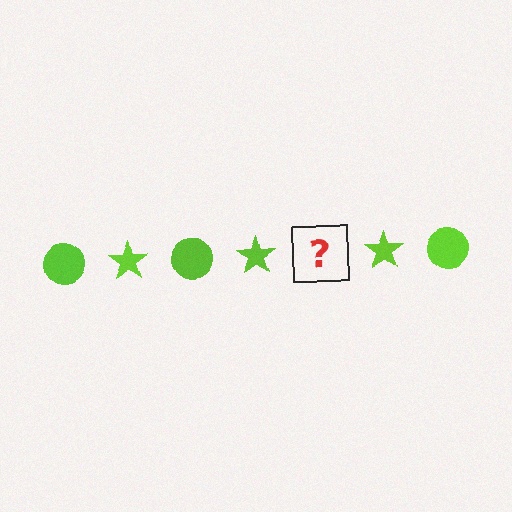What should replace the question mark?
The question mark should be replaced with a lime circle.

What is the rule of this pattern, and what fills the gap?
The rule is that the pattern cycles through circle, star shapes in lime. The gap should be filled with a lime circle.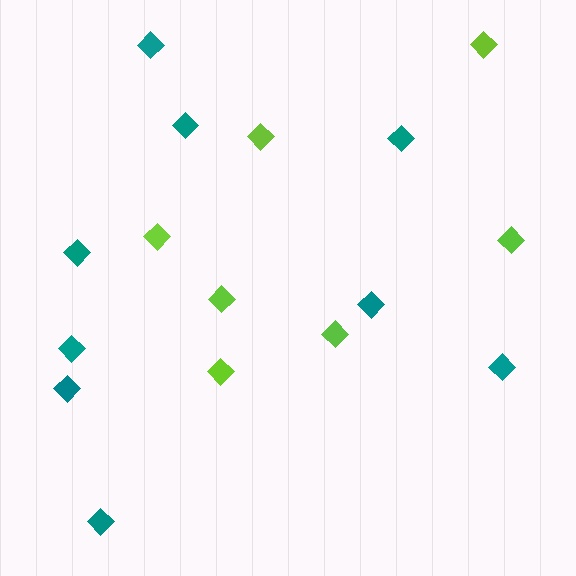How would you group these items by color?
There are 2 groups: one group of teal diamonds (9) and one group of lime diamonds (7).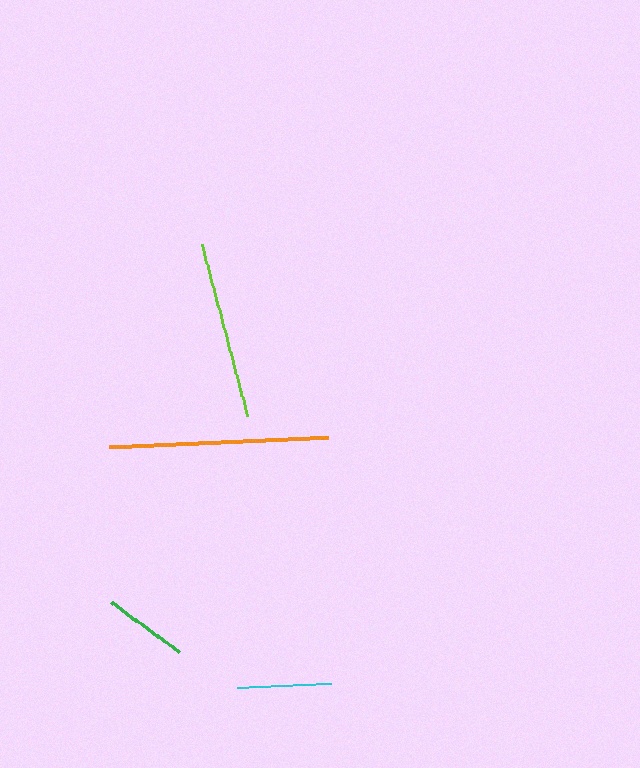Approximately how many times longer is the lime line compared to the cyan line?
The lime line is approximately 1.9 times the length of the cyan line.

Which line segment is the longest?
The orange line is the longest at approximately 220 pixels.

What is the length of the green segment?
The green segment is approximately 84 pixels long.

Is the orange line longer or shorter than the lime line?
The orange line is longer than the lime line.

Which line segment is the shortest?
The green line is the shortest at approximately 84 pixels.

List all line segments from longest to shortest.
From longest to shortest: orange, lime, cyan, green.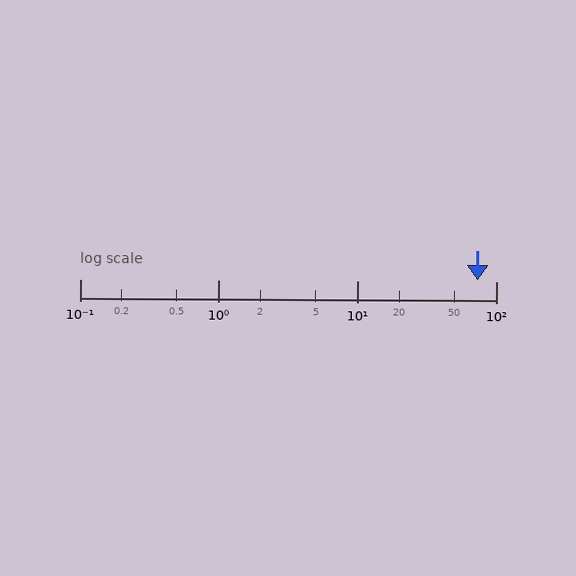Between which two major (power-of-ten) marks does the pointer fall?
The pointer is between 10 and 100.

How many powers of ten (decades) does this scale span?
The scale spans 3 decades, from 0.1 to 100.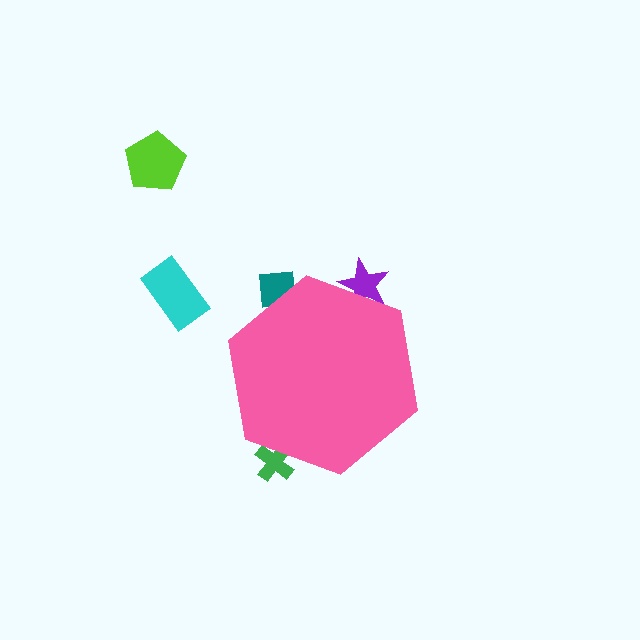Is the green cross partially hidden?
Yes, the green cross is partially hidden behind the pink hexagon.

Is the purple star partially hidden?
Yes, the purple star is partially hidden behind the pink hexagon.